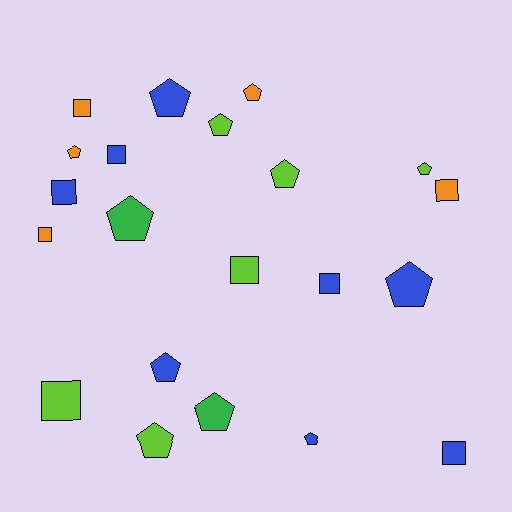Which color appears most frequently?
Blue, with 8 objects.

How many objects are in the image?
There are 21 objects.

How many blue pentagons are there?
There are 4 blue pentagons.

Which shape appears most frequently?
Pentagon, with 12 objects.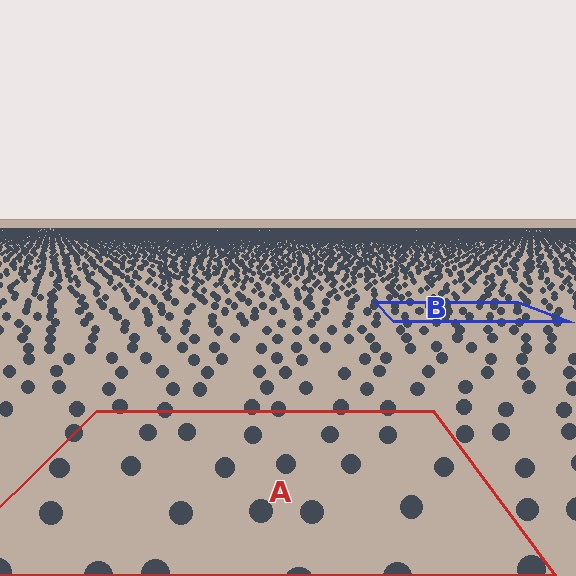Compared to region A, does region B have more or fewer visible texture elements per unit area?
Region B has more texture elements per unit area — they are packed more densely because it is farther away.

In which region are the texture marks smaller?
The texture marks are smaller in region B, because it is farther away.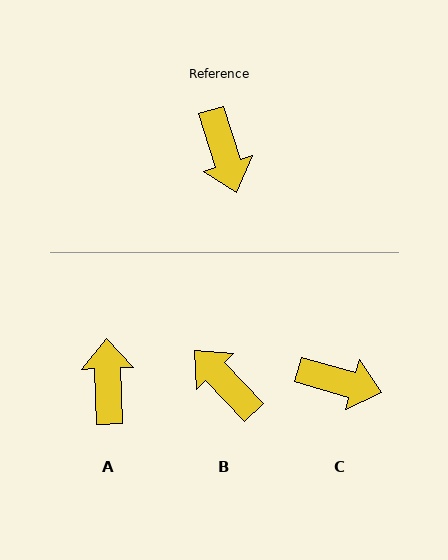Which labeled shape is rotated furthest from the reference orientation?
A, about 165 degrees away.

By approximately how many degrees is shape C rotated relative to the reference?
Approximately 57 degrees counter-clockwise.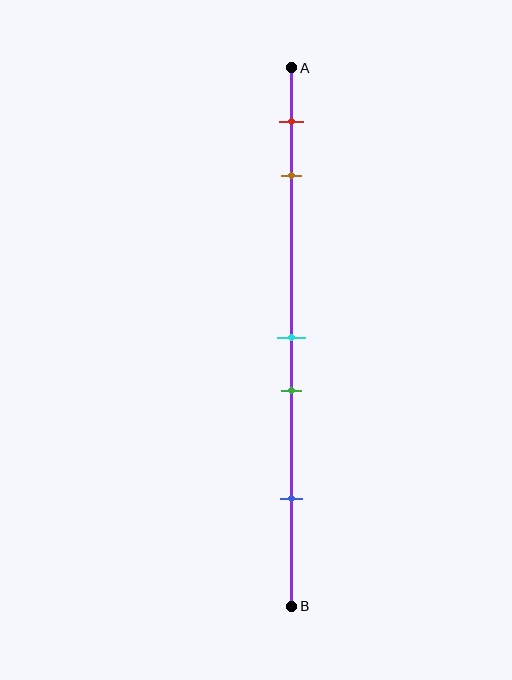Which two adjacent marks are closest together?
The cyan and green marks are the closest adjacent pair.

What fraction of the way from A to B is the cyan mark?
The cyan mark is approximately 50% (0.5) of the way from A to B.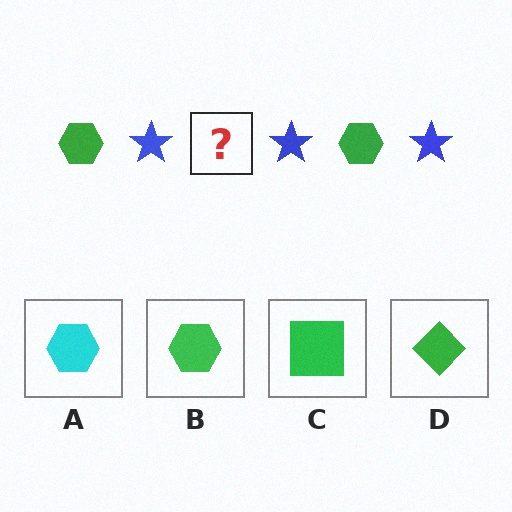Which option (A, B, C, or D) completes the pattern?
B.